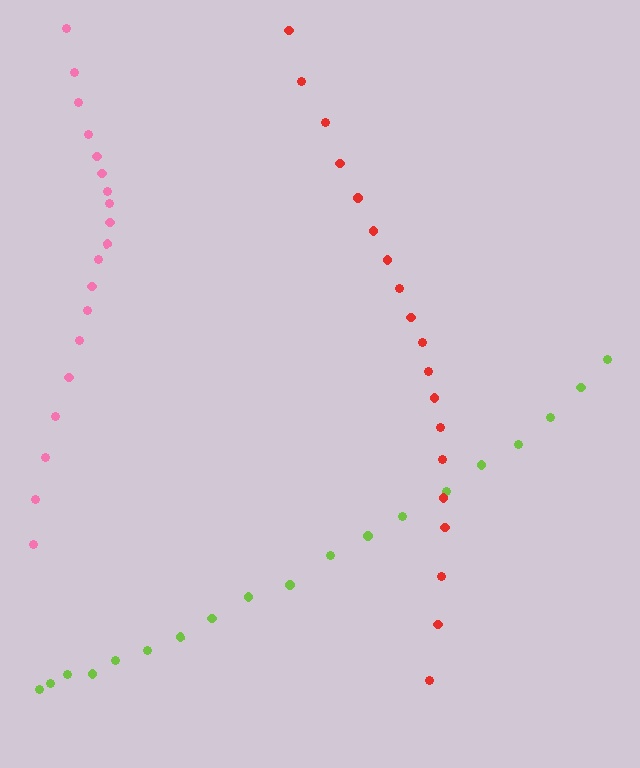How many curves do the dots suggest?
There are 3 distinct paths.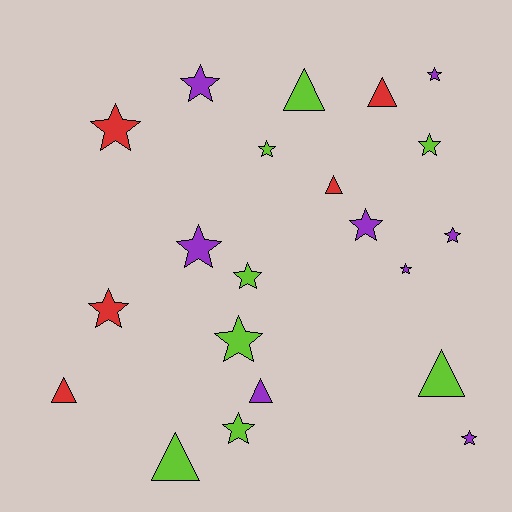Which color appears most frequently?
Lime, with 8 objects.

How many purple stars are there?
There are 7 purple stars.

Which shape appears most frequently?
Star, with 14 objects.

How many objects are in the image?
There are 21 objects.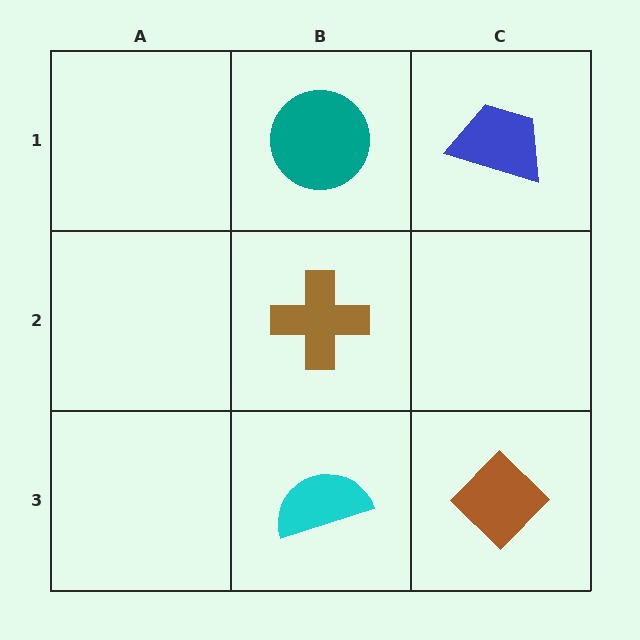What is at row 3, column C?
A brown diamond.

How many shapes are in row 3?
2 shapes.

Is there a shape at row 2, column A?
No, that cell is empty.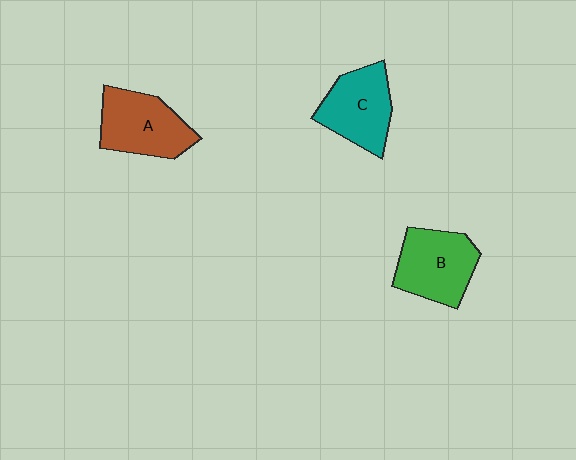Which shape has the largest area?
Shape A (brown).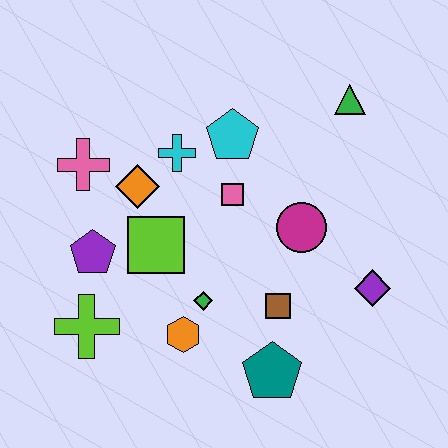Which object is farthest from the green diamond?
The green triangle is farthest from the green diamond.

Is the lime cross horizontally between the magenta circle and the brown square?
No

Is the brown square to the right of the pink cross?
Yes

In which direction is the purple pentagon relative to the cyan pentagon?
The purple pentagon is to the left of the cyan pentagon.